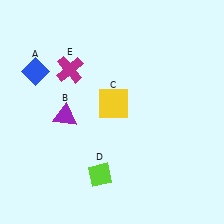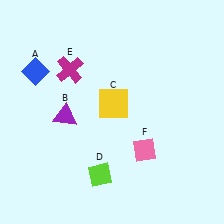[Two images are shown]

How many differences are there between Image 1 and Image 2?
There is 1 difference between the two images.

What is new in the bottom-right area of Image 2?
A pink diamond (F) was added in the bottom-right area of Image 2.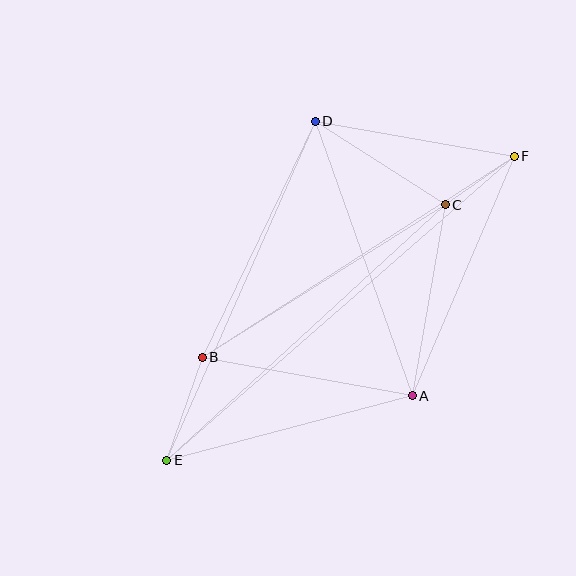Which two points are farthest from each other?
Points E and F are farthest from each other.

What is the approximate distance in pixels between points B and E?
The distance between B and E is approximately 109 pixels.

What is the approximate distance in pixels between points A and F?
The distance between A and F is approximately 260 pixels.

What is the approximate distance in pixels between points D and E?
The distance between D and E is approximately 370 pixels.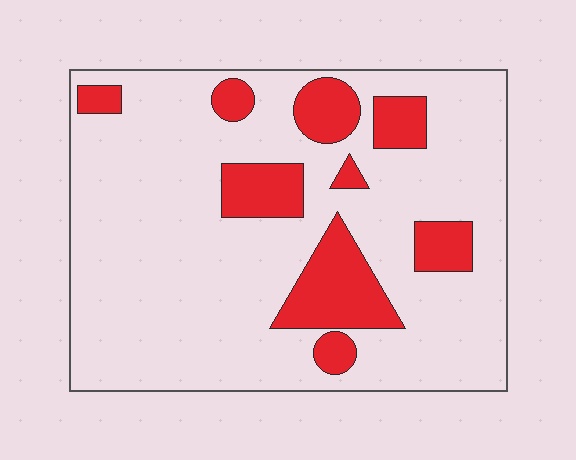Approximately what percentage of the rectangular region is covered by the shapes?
Approximately 20%.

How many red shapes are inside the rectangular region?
9.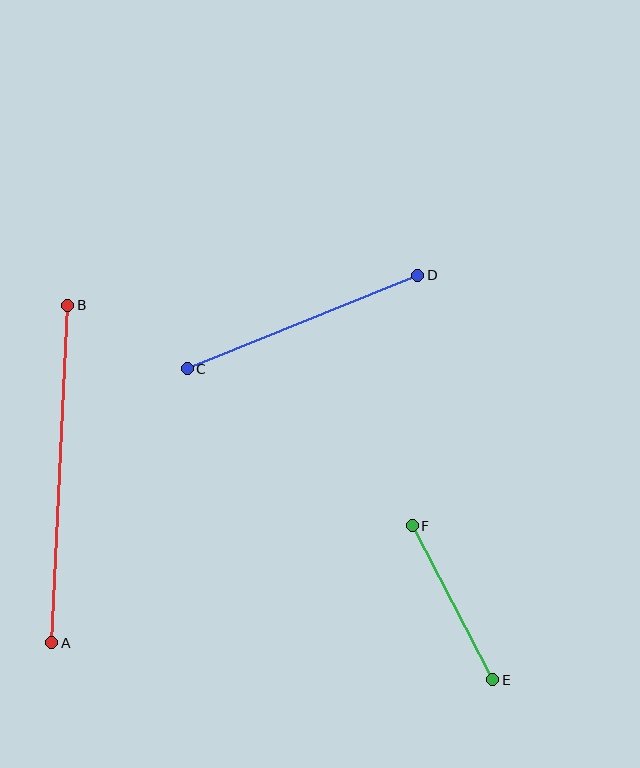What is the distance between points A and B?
The distance is approximately 338 pixels.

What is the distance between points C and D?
The distance is approximately 249 pixels.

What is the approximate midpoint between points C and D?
The midpoint is at approximately (302, 322) pixels.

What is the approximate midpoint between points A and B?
The midpoint is at approximately (60, 474) pixels.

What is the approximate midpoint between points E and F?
The midpoint is at approximately (453, 603) pixels.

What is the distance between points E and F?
The distance is approximately 174 pixels.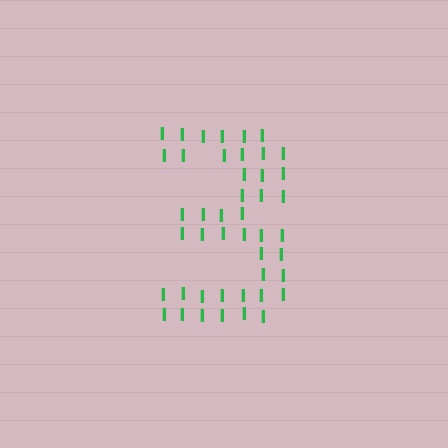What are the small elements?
The small elements are letter I's.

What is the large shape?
The large shape is the digit 3.